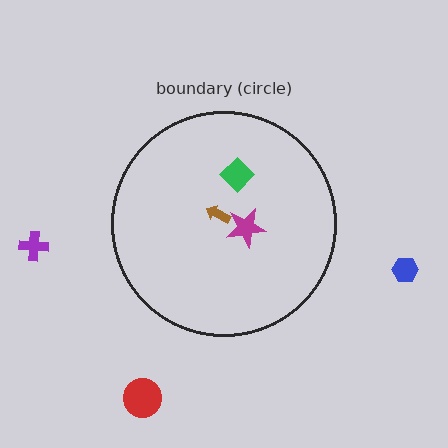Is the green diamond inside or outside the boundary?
Inside.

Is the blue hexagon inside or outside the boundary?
Outside.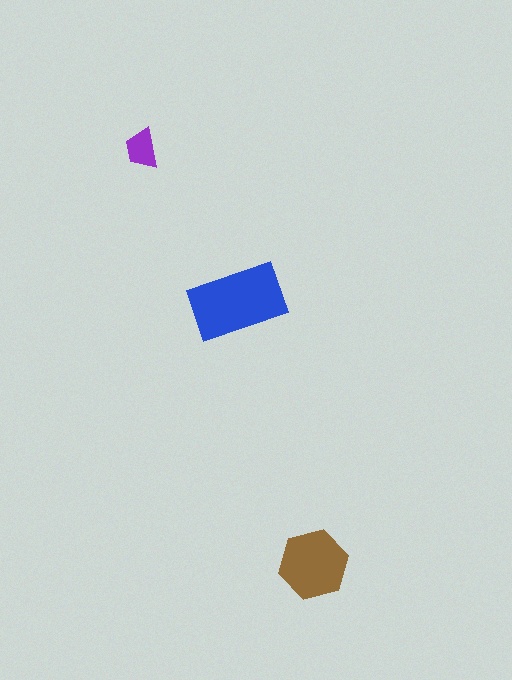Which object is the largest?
The blue rectangle.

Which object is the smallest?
The purple trapezoid.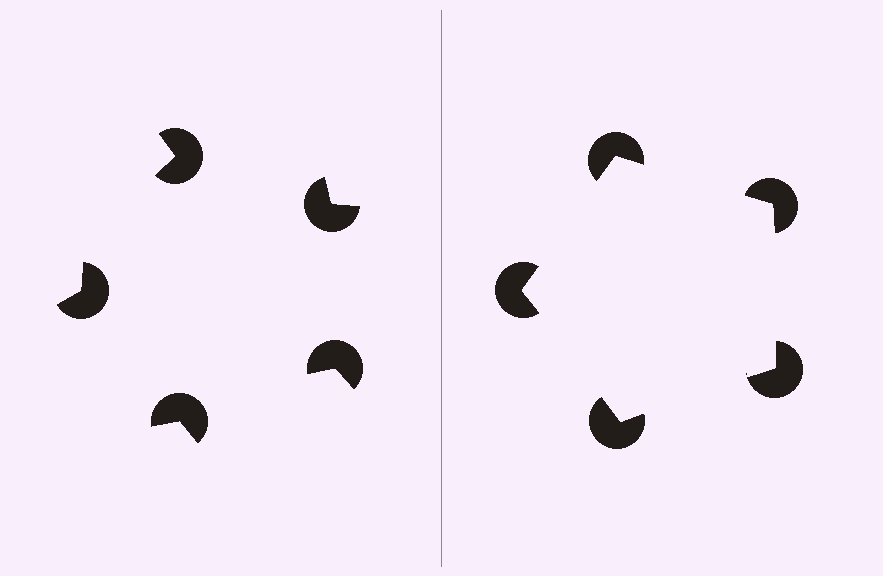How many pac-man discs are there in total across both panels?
10 — 5 on each side.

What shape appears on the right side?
An illusory pentagon.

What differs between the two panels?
The pac-man discs are positioned identically on both sides; only the wedge orientations differ. On the right they align to a pentagon; on the left they are misaligned.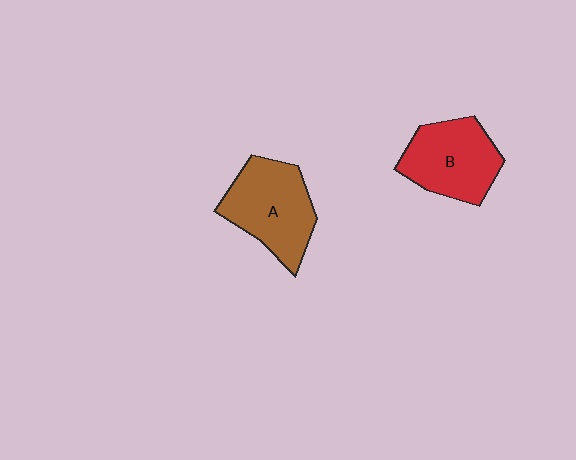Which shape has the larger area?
Shape A (brown).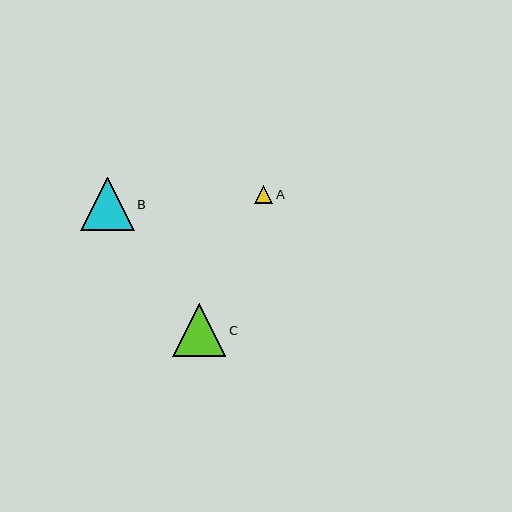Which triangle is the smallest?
Triangle A is the smallest with a size of approximately 18 pixels.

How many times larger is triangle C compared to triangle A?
Triangle C is approximately 2.9 times the size of triangle A.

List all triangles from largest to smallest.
From largest to smallest: B, C, A.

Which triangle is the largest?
Triangle B is the largest with a size of approximately 53 pixels.